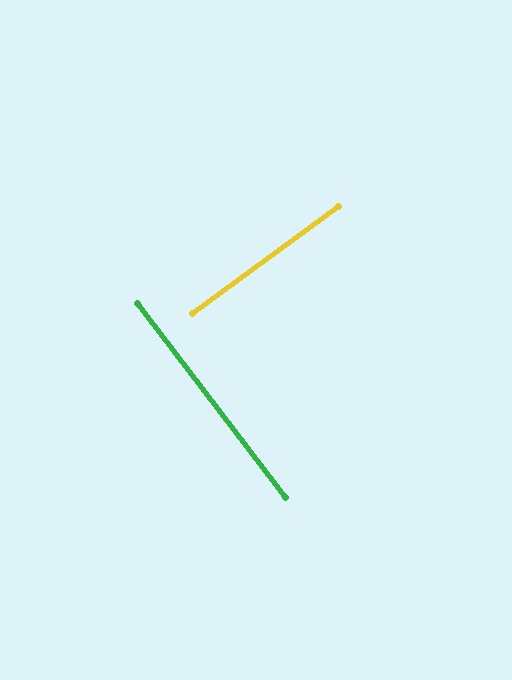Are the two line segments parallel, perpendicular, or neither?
Perpendicular — they meet at approximately 89°.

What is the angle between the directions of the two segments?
Approximately 89 degrees.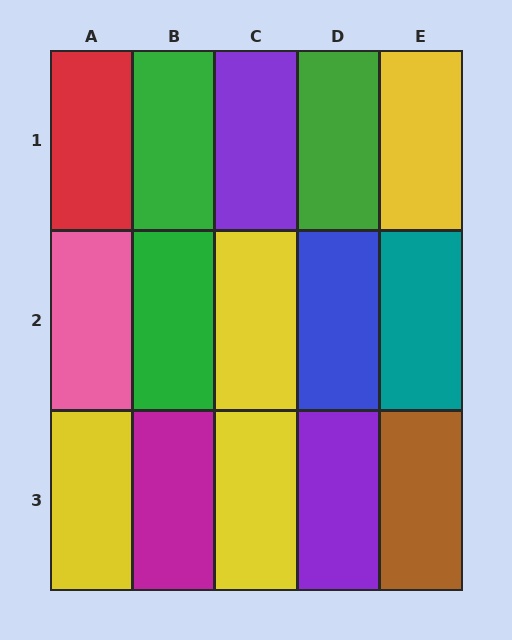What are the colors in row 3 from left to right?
Yellow, magenta, yellow, purple, brown.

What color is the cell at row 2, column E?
Teal.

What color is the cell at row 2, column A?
Pink.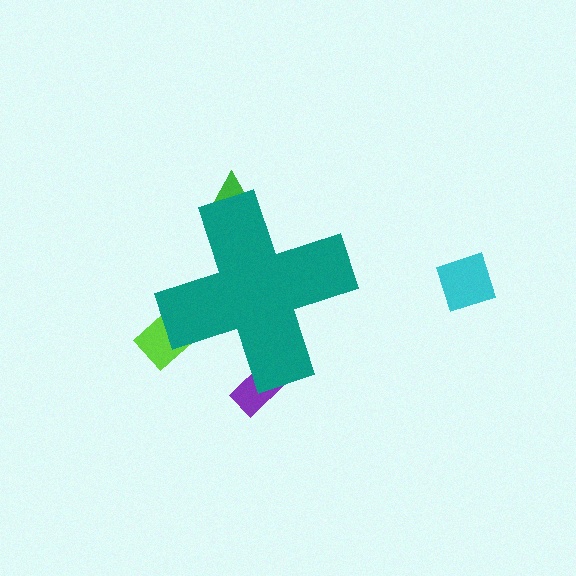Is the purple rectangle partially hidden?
Yes, the purple rectangle is partially hidden behind the teal cross.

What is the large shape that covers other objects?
A teal cross.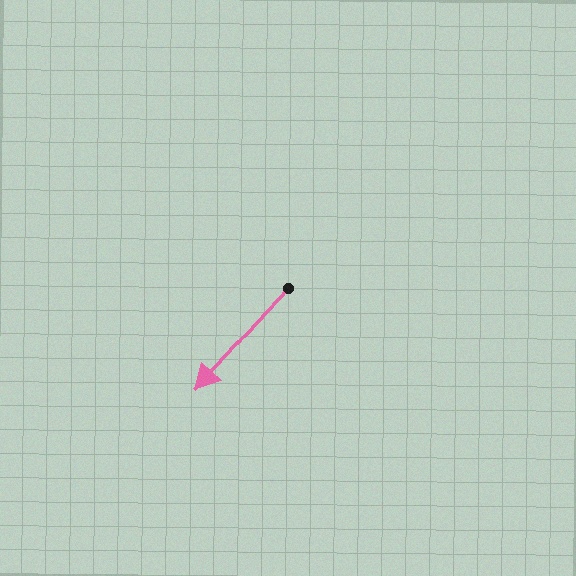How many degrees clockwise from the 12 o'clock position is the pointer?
Approximately 222 degrees.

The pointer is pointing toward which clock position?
Roughly 7 o'clock.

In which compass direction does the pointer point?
Southwest.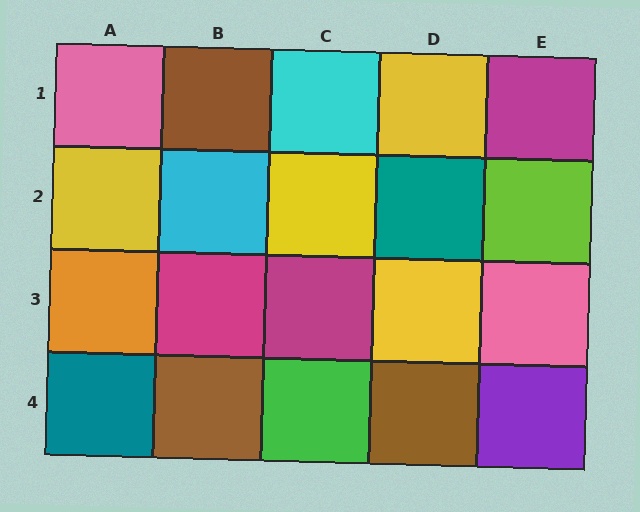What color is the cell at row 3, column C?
Magenta.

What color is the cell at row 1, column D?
Yellow.